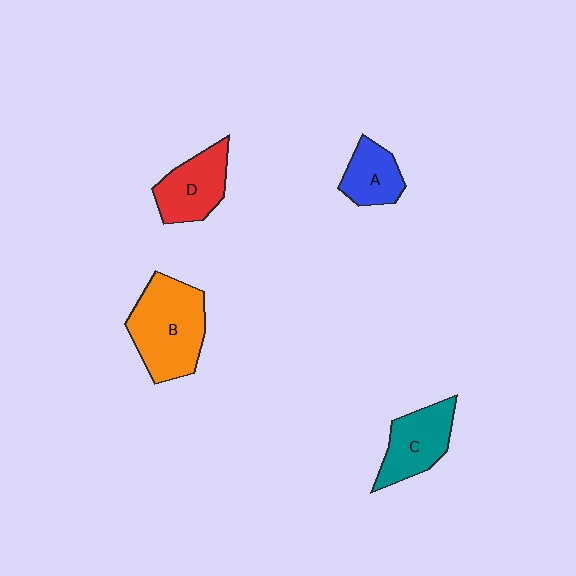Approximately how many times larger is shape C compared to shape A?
Approximately 1.4 times.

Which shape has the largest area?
Shape B (orange).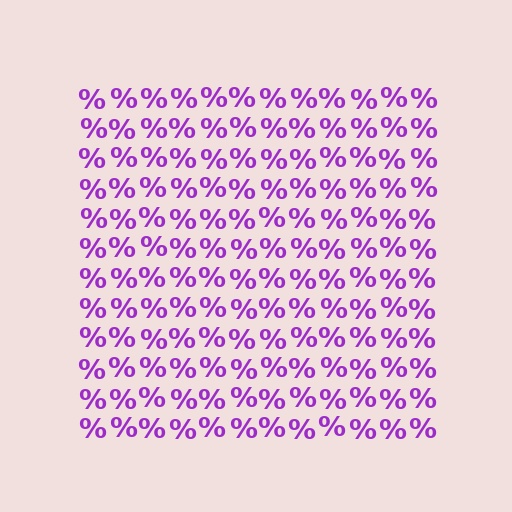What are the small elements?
The small elements are percent signs.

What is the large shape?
The large shape is a square.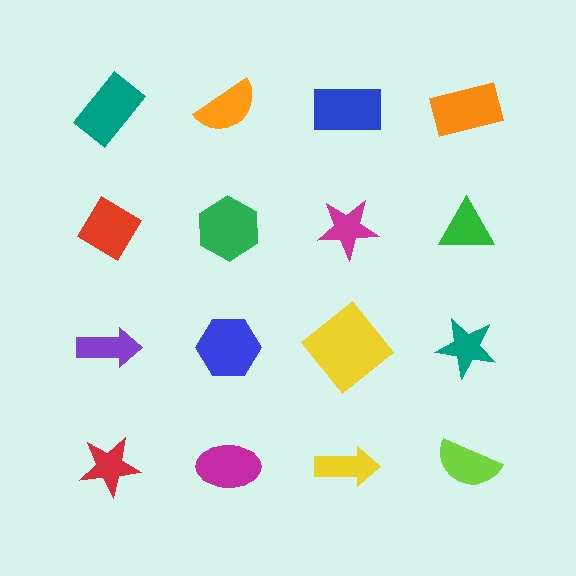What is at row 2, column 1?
A red diamond.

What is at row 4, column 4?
A lime semicircle.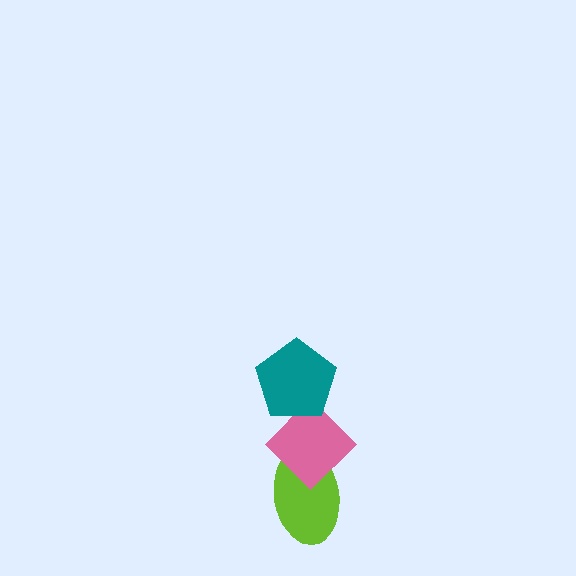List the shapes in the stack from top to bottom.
From top to bottom: the teal pentagon, the pink diamond, the lime ellipse.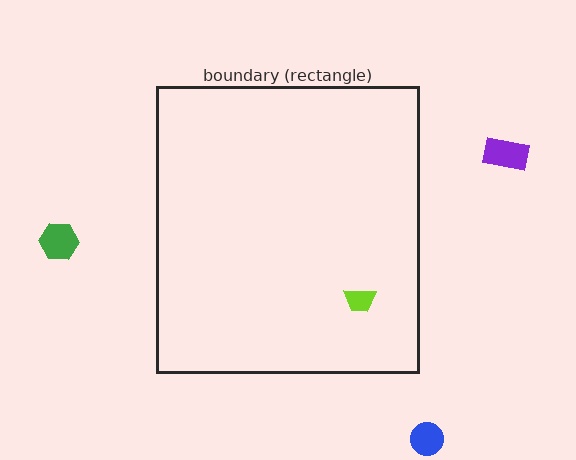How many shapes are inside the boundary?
1 inside, 3 outside.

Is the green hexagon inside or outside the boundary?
Outside.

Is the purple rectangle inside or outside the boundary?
Outside.